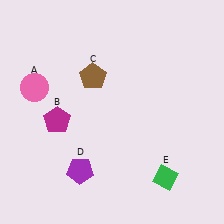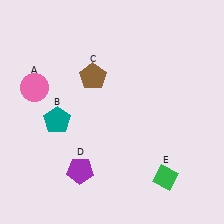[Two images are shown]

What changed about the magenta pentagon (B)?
In Image 1, B is magenta. In Image 2, it changed to teal.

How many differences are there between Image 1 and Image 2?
There is 1 difference between the two images.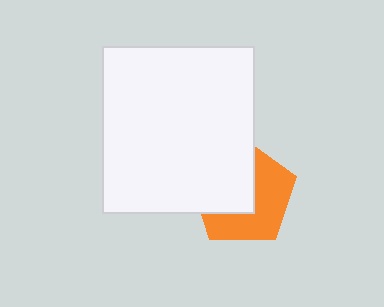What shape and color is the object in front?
The object in front is a white rectangle.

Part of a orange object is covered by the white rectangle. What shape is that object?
It is a pentagon.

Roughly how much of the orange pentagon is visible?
About half of it is visible (roughly 51%).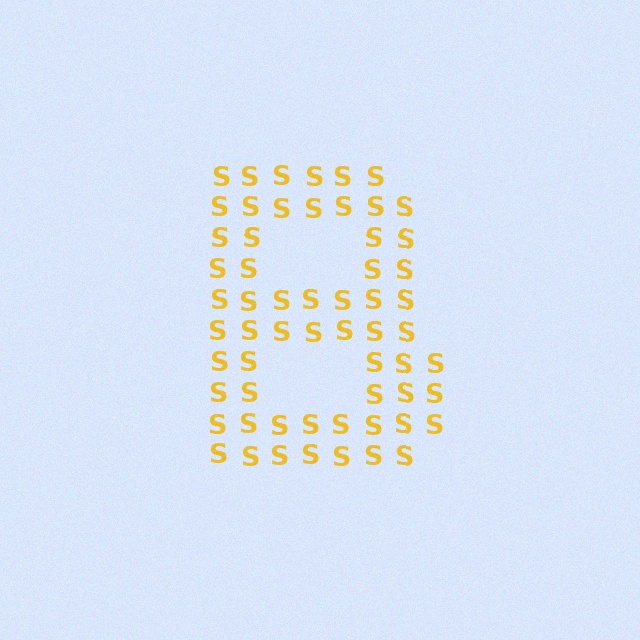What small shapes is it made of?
It is made of small letter S's.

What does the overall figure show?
The overall figure shows the letter B.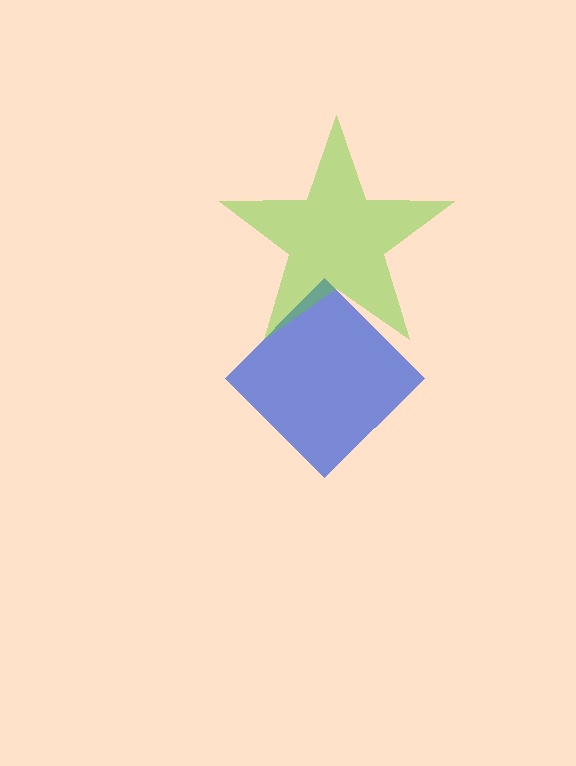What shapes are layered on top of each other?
The layered shapes are: a blue diamond, a lime star.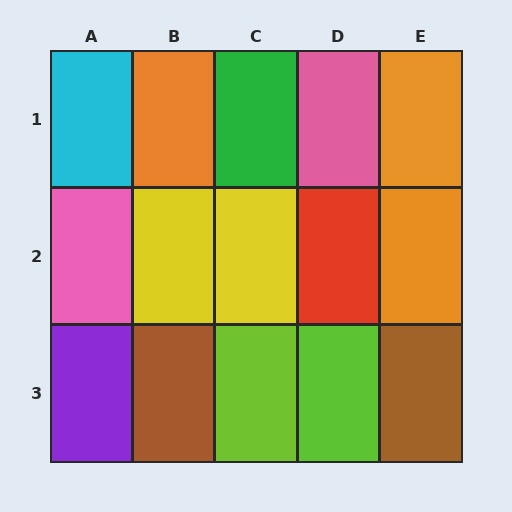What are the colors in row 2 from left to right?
Pink, yellow, yellow, red, orange.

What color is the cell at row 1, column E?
Orange.